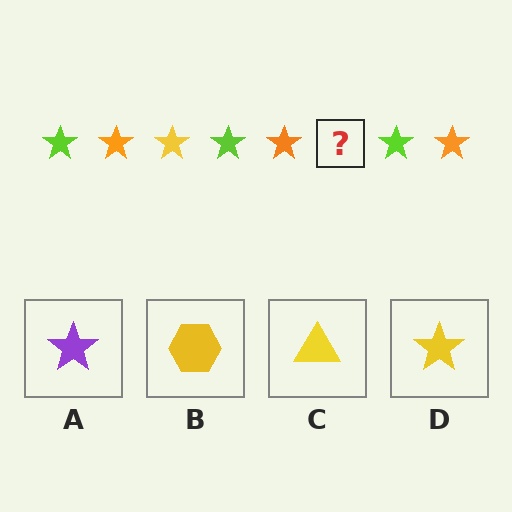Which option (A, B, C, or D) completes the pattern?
D.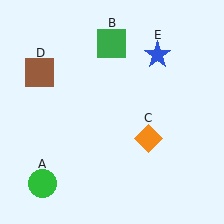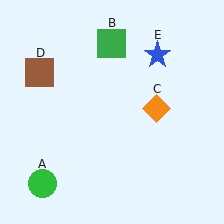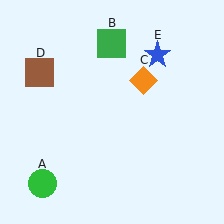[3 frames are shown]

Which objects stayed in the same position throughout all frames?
Green circle (object A) and green square (object B) and brown square (object D) and blue star (object E) remained stationary.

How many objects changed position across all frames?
1 object changed position: orange diamond (object C).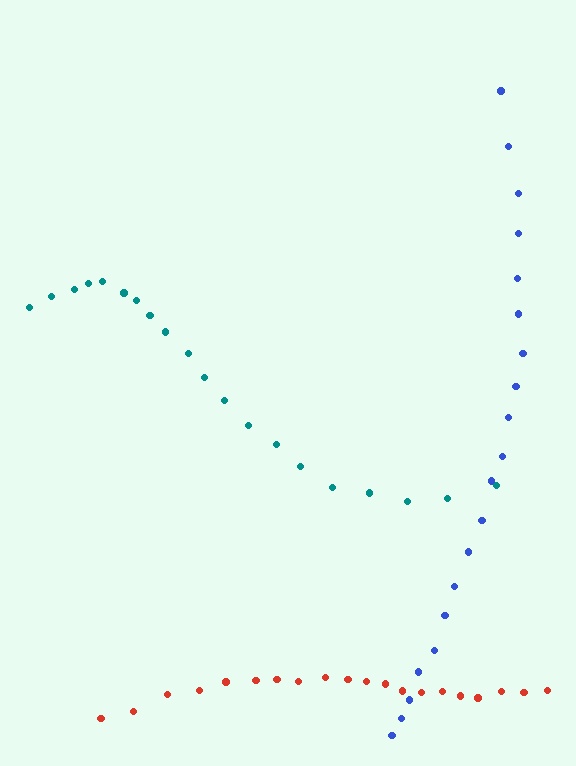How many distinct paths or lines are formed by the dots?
There are 3 distinct paths.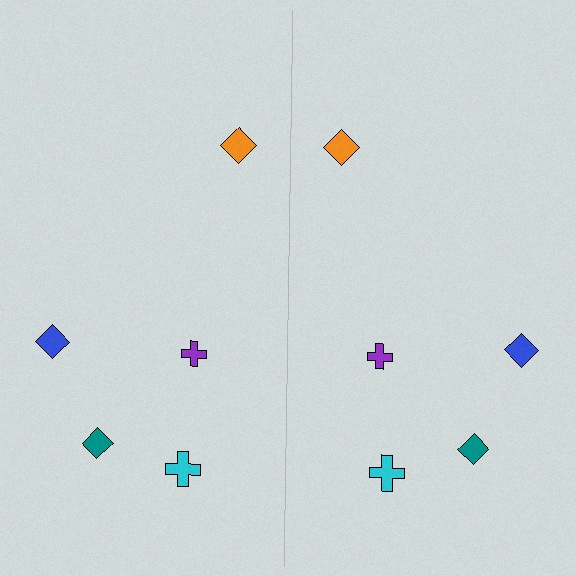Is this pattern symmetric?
Yes, this pattern has bilateral (reflection) symmetry.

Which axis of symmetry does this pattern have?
The pattern has a vertical axis of symmetry running through the center of the image.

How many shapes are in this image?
There are 10 shapes in this image.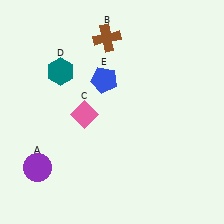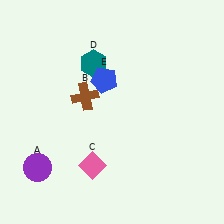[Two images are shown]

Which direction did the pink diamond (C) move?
The pink diamond (C) moved down.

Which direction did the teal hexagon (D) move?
The teal hexagon (D) moved right.